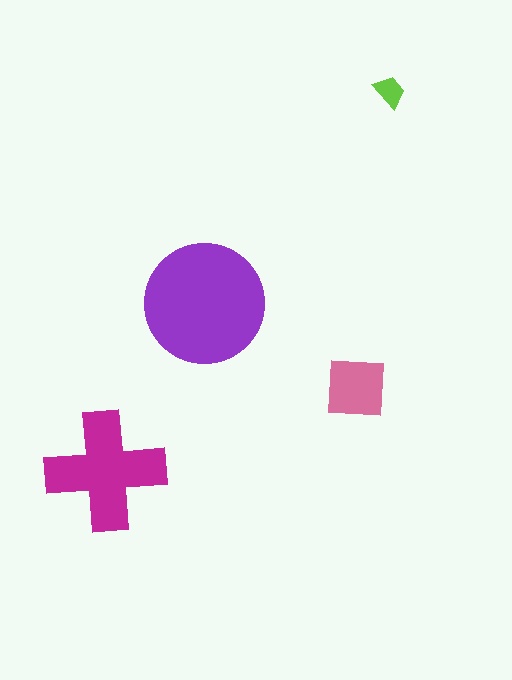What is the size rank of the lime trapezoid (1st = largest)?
4th.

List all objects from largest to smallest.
The purple circle, the magenta cross, the pink square, the lime trapezoid.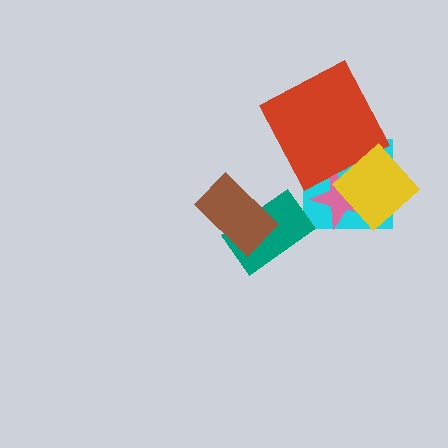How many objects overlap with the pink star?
2 objects overlap with the pink star.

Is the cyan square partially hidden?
Yes, it is partially covered by another shape.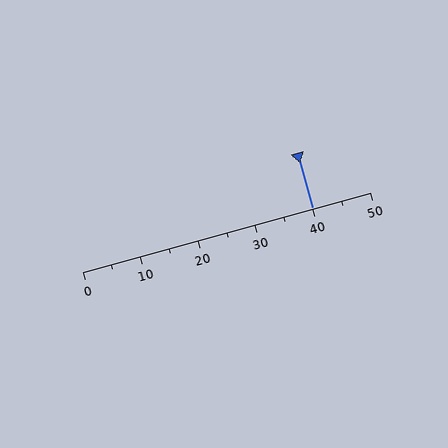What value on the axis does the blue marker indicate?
The marker indicates approximately 40.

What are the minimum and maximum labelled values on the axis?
The axis runs from 0 to 50.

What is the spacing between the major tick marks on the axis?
The major ticks are spaced 10 apart.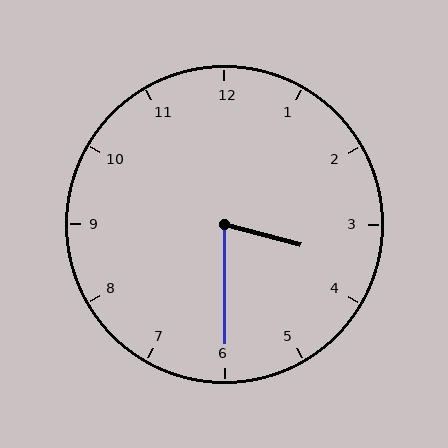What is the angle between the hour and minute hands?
Approximately 75 degrees.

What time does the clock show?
3:30.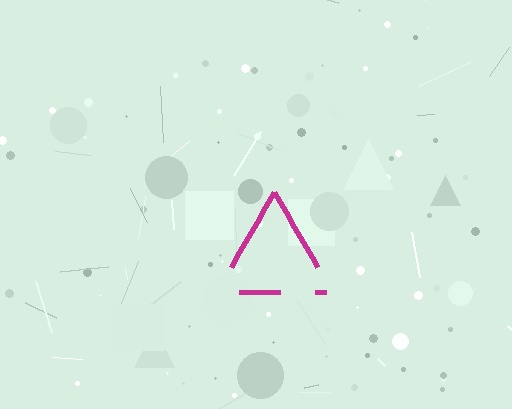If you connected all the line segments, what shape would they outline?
They would outline a triangle.